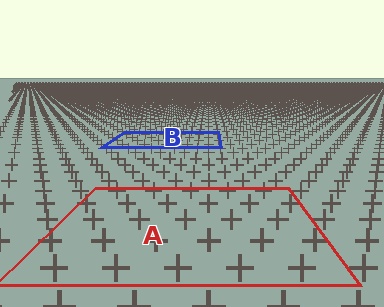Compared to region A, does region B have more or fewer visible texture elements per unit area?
Region B has more texture elements per unit area — they are packed more densely because it is farther away.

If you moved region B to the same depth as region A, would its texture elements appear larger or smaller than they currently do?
They would appear larger. At a closer depth, the same texture elements are projected at a bigger on-screen size.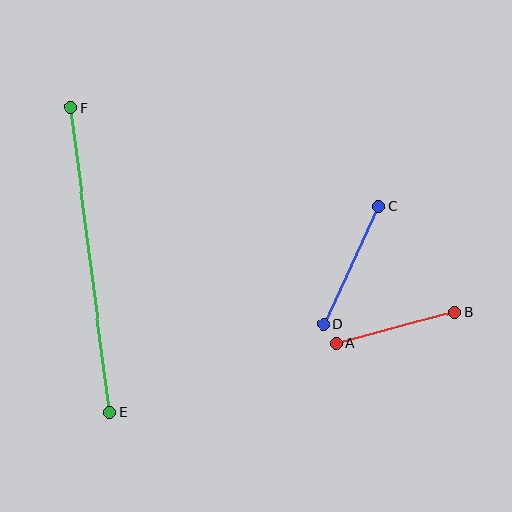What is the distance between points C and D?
The distance is approximately 130 pixels.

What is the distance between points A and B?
The distance is approximately 122 pixels.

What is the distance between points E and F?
The distance is approximately 307 pixels.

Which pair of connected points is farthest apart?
Points E and F are farthest apart.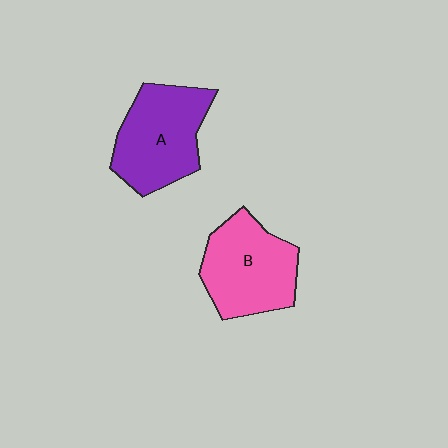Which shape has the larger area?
Shape A (purple).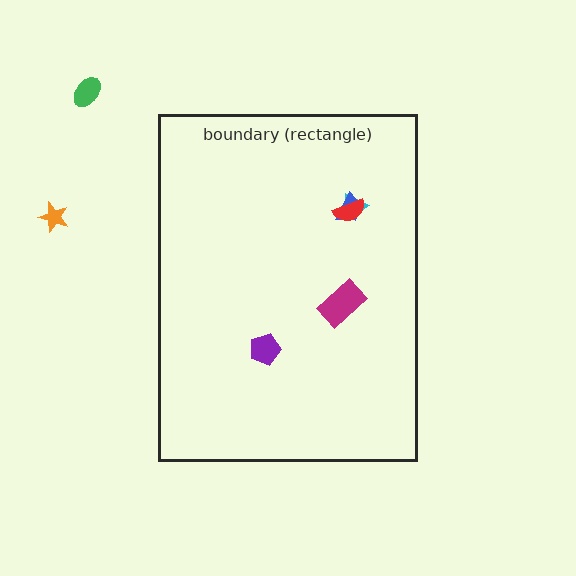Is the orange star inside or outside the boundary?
Outside.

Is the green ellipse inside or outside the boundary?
Outside.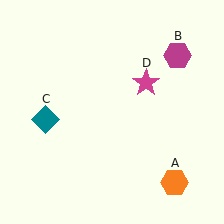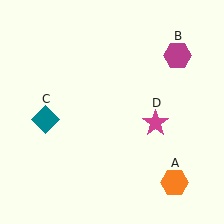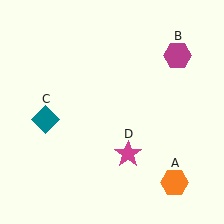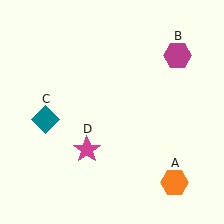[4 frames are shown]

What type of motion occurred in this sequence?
The magenta star (object D) rotated clockwise around the center of the scene.